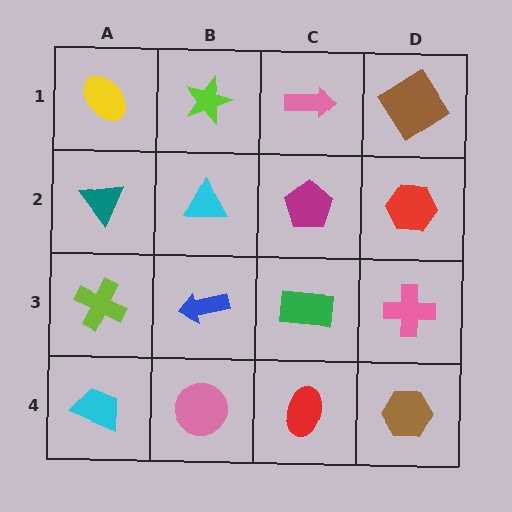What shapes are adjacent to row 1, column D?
A red hexagon (row 2, column D), a pink arrow (row 1, column C).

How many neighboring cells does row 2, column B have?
4.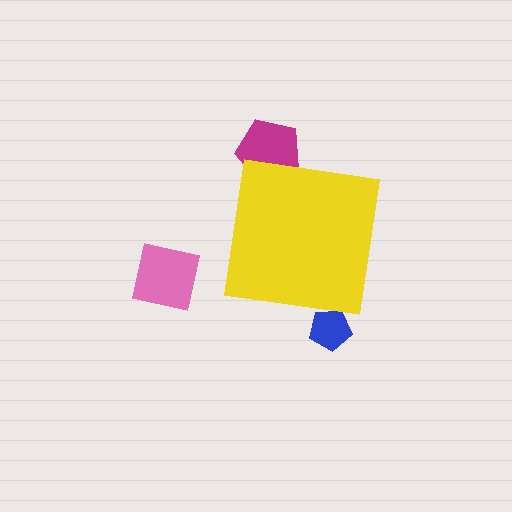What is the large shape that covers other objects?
A yellow square.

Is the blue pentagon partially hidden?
Yes, the blue pentagon is partially hidden behind the yellow square.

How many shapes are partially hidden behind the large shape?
2 shapes are partially hidden.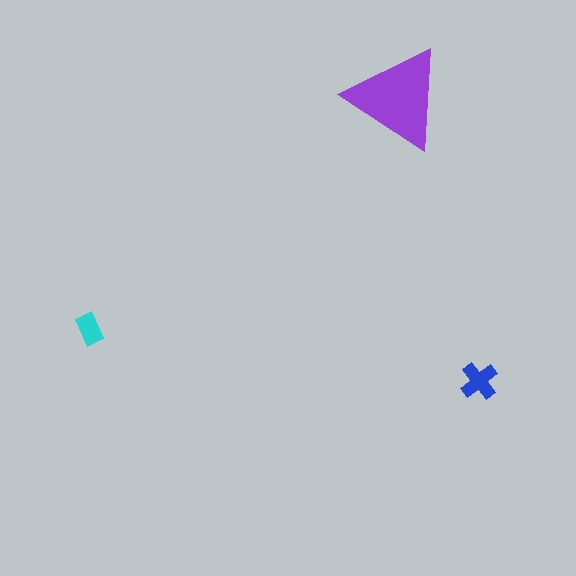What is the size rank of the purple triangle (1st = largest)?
1st.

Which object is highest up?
The purple triangle is topmost.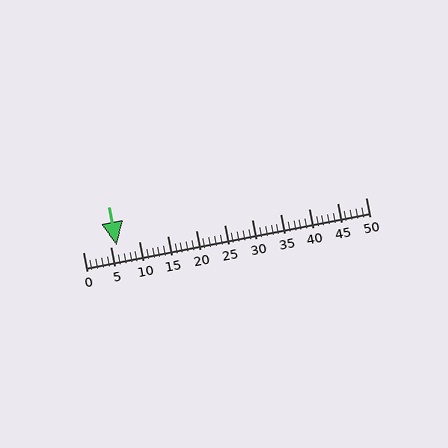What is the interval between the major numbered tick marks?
The major tick marks are spaced 5 units apart.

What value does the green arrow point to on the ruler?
The green arrow points to approximately 6.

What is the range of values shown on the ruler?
The ruler shows values from 0 to 50.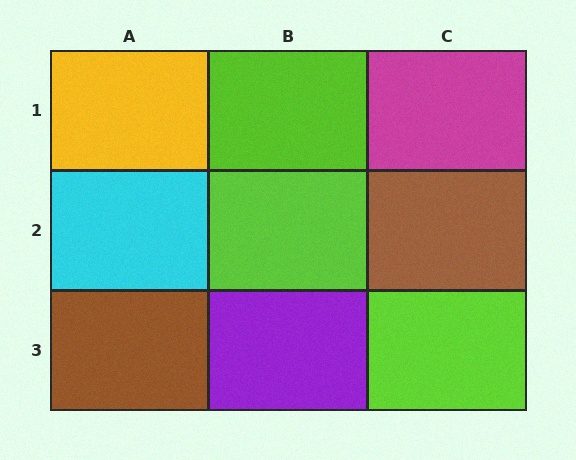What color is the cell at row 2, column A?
Cyan.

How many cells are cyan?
1 cell is cyan.